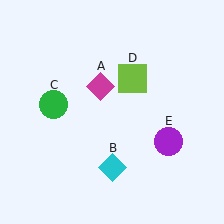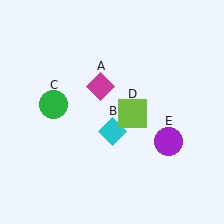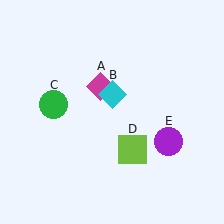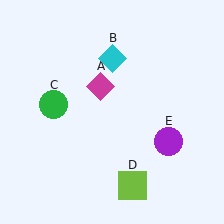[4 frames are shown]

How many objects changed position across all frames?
2 objects changed position: cyan diamond (object B), lime square (object D).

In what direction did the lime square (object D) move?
The lime square (object D) moved down.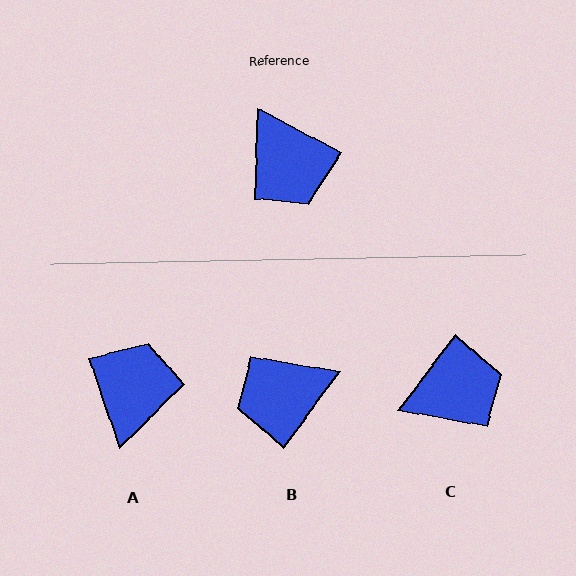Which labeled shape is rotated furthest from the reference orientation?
A, about 136 degrees away.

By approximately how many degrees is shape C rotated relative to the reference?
Approximately 81 degrees counter-clockwise.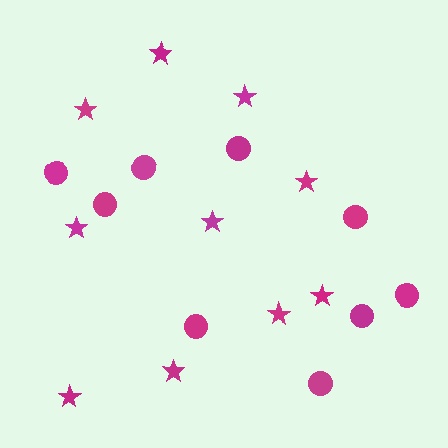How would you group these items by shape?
There are 2 groups: one group of stars (10) and one group of circles (9).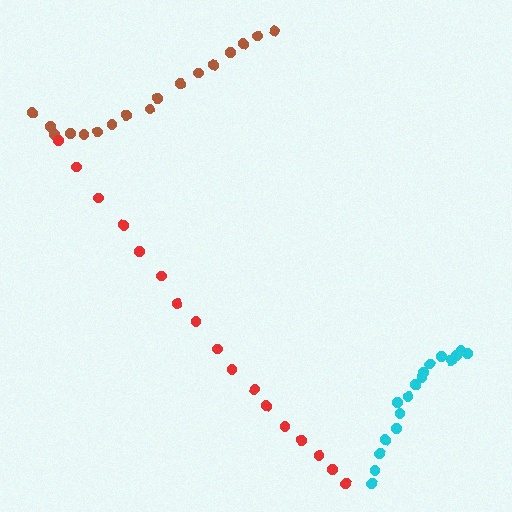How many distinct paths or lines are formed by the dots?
There are 3 distinct paths.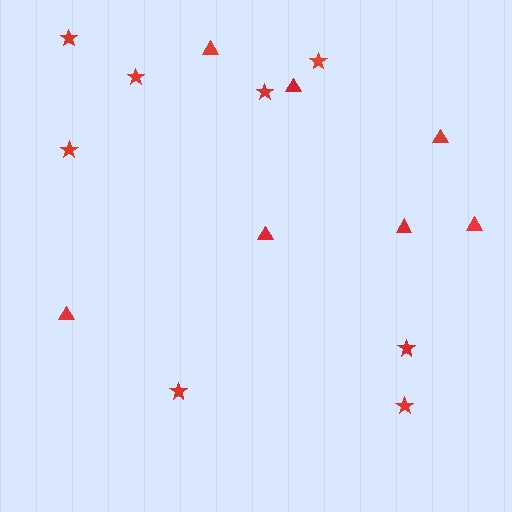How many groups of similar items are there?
There are 2 groups: one group of triangles (7) and one group of stars (8).